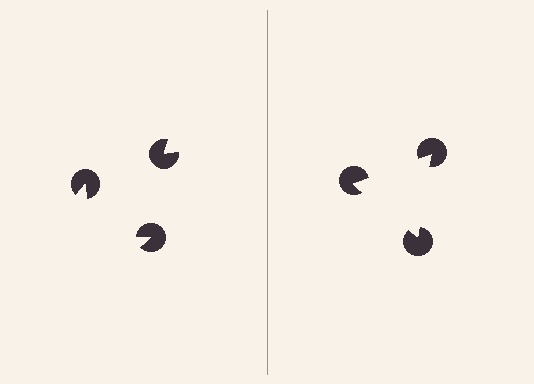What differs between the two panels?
The pac-man discs are positioned identically on both sides; only the wedge orientations differ. On the right they align to a triangle; on the left they are misaligned.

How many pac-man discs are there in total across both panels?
6 — 3 on each side.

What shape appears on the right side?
An illusory triangle.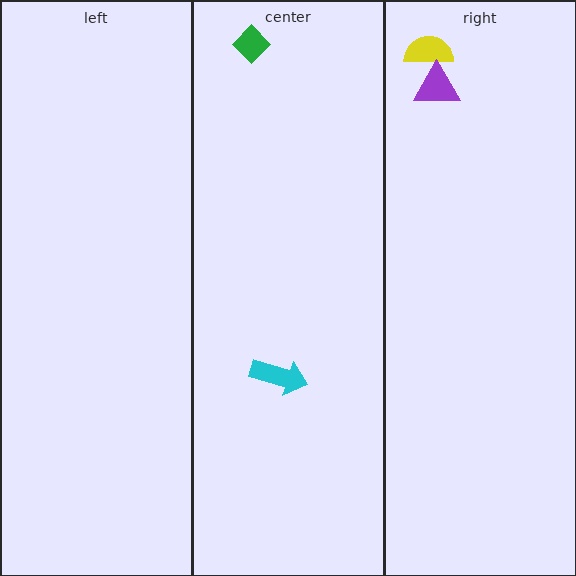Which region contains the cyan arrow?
The center region.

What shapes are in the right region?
The yellow semicircle, the purple triangle.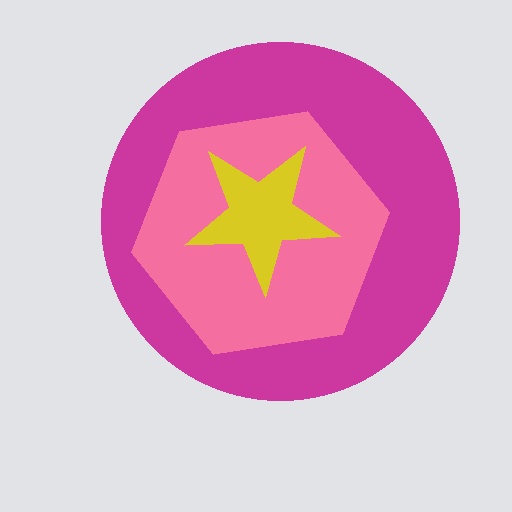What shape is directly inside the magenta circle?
The pink hexagon.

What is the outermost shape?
The magenta circle.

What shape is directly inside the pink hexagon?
The yellow star.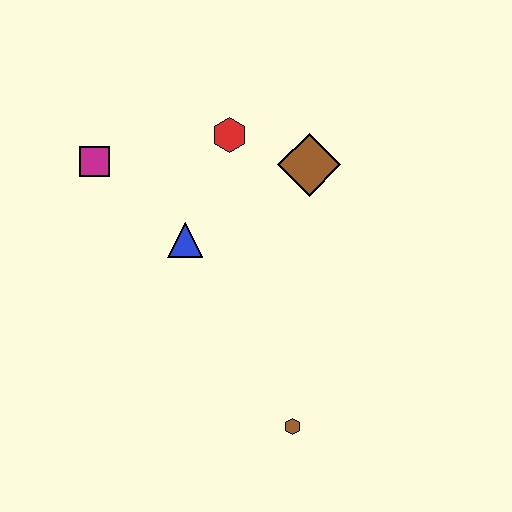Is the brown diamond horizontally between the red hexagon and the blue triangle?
No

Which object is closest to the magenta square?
The blue triangle is closest to the magenta square.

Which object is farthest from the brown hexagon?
The magenta square is farthest from the brown hexagon.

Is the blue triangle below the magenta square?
Yes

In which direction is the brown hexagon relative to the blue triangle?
The brown hexagon is below the blue triangle.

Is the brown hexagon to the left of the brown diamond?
Yes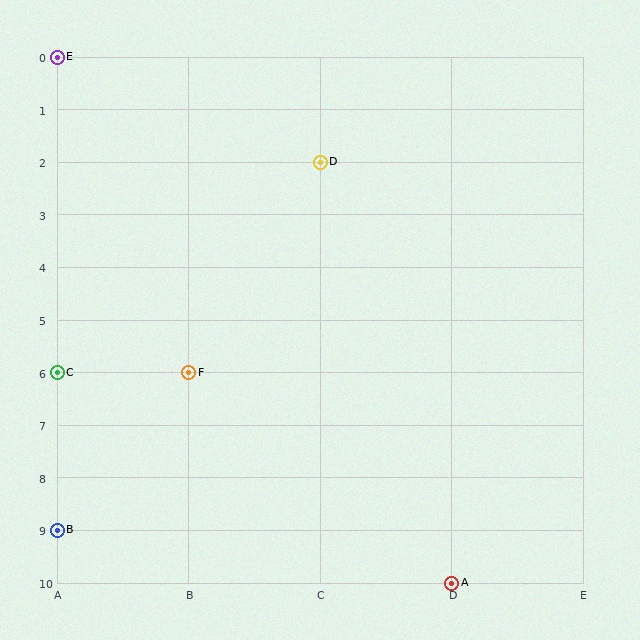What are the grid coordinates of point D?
Point D is at grid coordinates (C, 2).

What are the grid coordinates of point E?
Point E is at grid coordinates (A, 0).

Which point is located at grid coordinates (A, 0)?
Point E is at (A, 0).